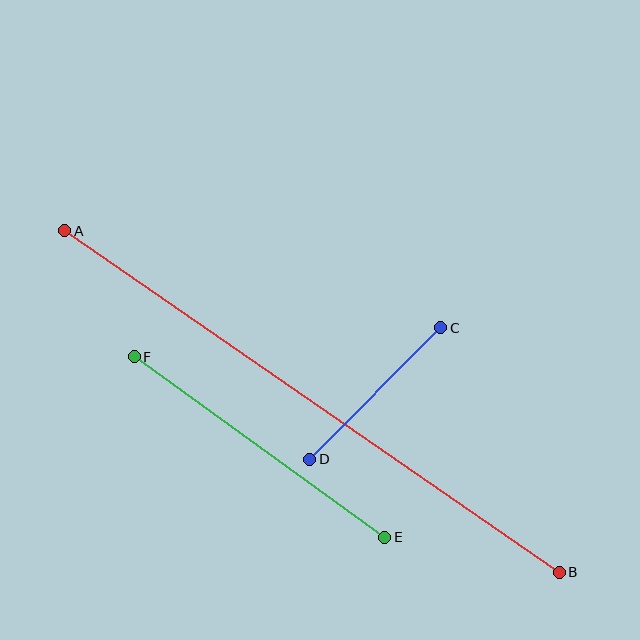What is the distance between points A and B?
The distance is approximately 601 pixels.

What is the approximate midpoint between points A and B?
The midpoint is at approximately (312, 401) pixels.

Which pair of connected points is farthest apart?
Points A and B are farthest apart.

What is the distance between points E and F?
The distance is approximately 308 pixels.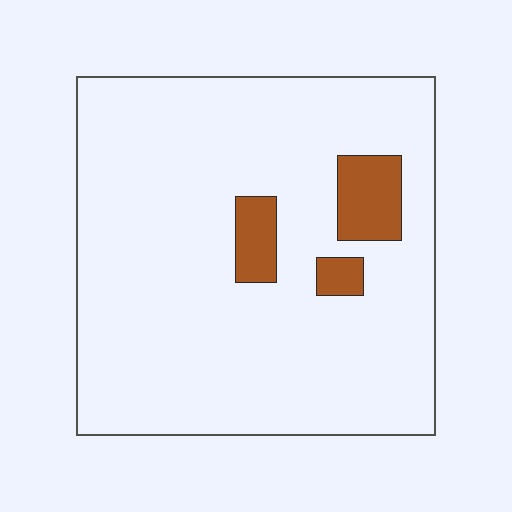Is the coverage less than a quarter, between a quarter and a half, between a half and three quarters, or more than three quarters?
Less than a quarter.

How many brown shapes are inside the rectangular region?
3.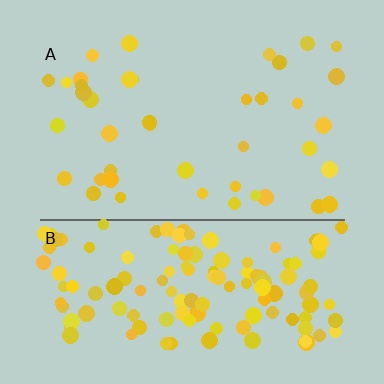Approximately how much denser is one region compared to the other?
Approximately 3.3× — region B over region A.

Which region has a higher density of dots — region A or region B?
B (the bottom).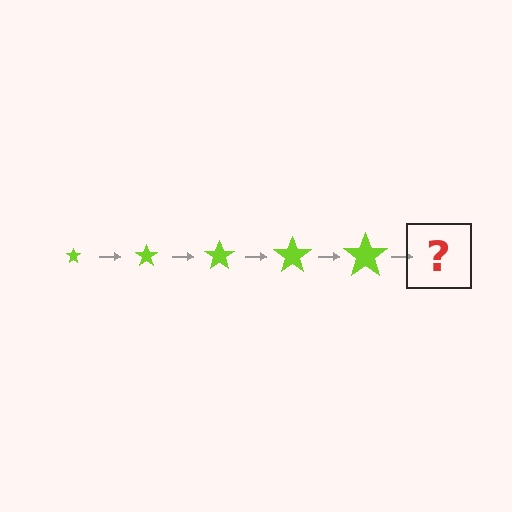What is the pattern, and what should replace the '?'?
The pattern is that the star gets progressively larger each step. The '?' should be a lime star, larger than the previous one.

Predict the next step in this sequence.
The next step is a lime star, larger than the previous one.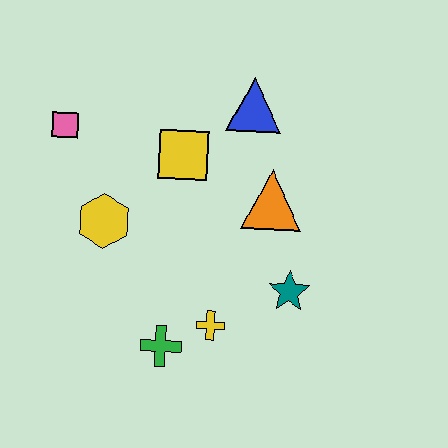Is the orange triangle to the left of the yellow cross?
No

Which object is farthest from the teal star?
The pink square is farthest from the teal star.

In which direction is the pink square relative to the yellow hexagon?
The pink square is above the yellow hexagon.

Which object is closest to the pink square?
The yellow hexagon is closest to the pink square.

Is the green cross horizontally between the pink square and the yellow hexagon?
No